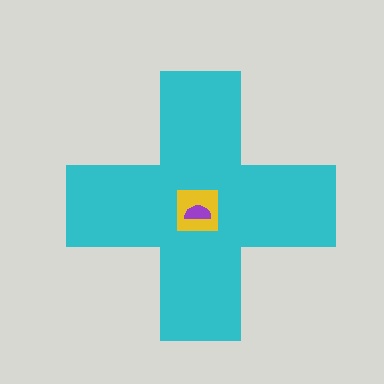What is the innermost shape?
The purple semicircle.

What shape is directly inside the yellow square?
The purple semicircle.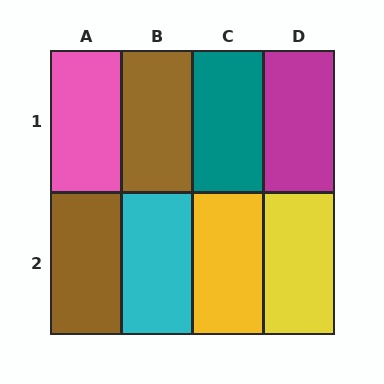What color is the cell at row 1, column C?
Teal.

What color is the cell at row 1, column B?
Brown.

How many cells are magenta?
1 cell is magenta.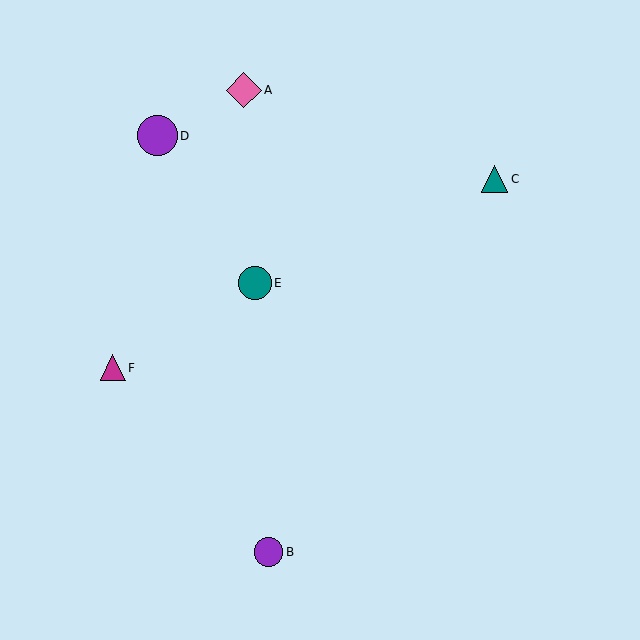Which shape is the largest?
The purple circle (labeled D) is the largest.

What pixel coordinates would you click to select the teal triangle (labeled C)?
Click at (495, 179) to select the teal triangle C.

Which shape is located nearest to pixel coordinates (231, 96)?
The pink diamond (labeled A) at (244, 90) is nearest to that location.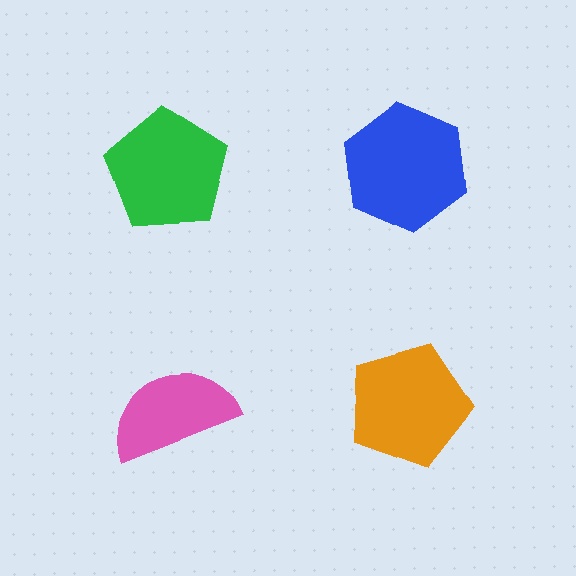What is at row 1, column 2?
A blue hexagon.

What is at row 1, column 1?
A green pentagon.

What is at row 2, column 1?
A pink semicircle.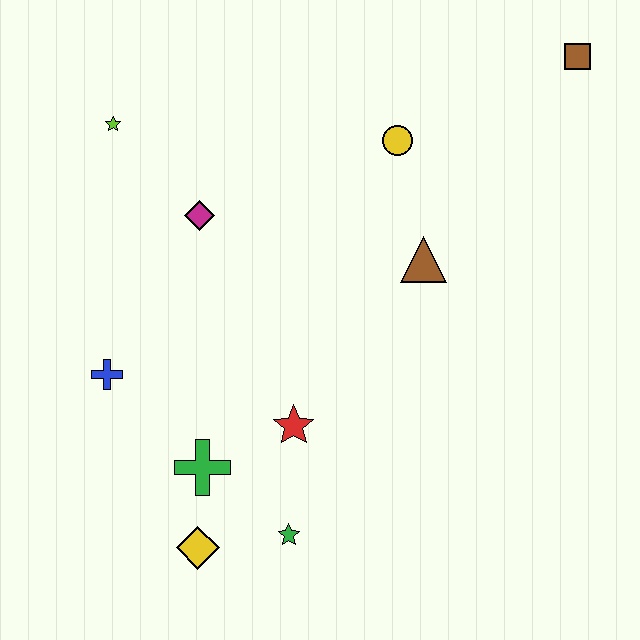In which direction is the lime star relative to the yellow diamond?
The lime star is above the yellow diamond.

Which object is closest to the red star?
The green cross is closest to the red star.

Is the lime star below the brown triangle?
No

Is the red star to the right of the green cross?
Yes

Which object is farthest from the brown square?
The yellow diamond is farthest from the brown square.